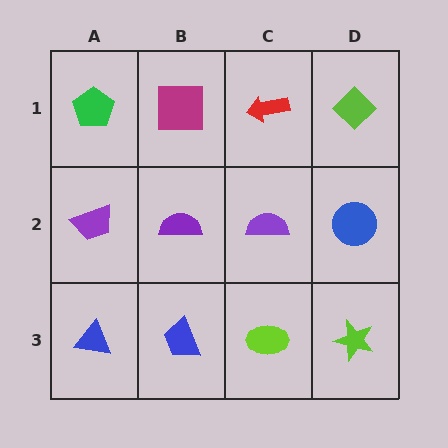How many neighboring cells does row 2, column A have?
3.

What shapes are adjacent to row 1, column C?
A purple semicircle (row 2, column C), a magenta square (row 1, column B), a lime diamond (row 1, column D).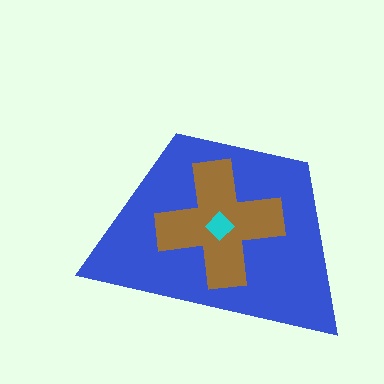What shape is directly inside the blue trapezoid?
The brown cross.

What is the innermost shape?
The cyan diamond.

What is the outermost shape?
The blue trapezoid.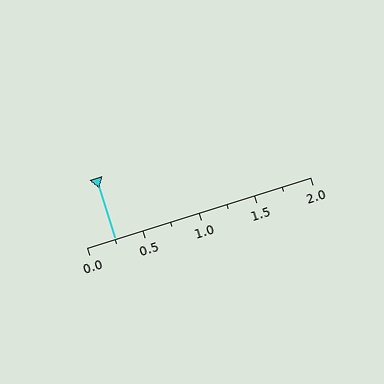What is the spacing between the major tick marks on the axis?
The major ticks are spaced 0.5 apart.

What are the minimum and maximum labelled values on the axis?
The axis runs from 0.0 to 2.0.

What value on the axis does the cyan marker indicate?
The marker indicates approximately 0.25.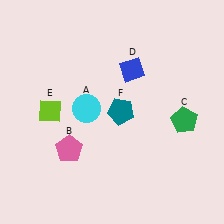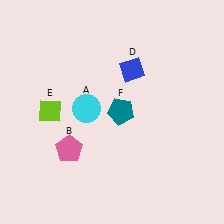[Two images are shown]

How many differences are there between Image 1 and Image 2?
There is 1 difference between the two images.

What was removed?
The green pentagon (C) was removed in Image 2.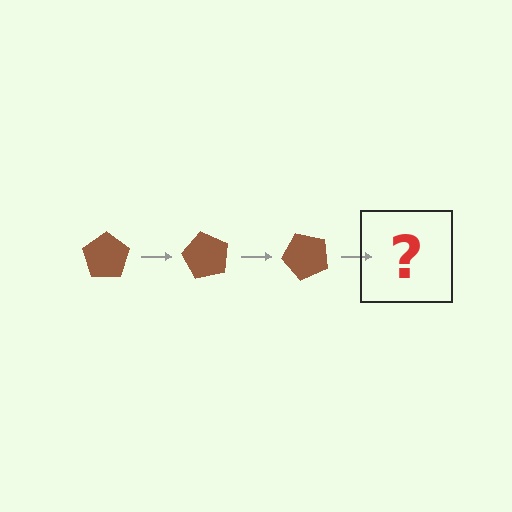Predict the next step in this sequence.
The next step is a brown pentagon rotated 180 degrees.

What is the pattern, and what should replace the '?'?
The pattern is that the pentagon rotates 60 degrees each step. The '?' should be a brown pentagon rotated 180 degrees.